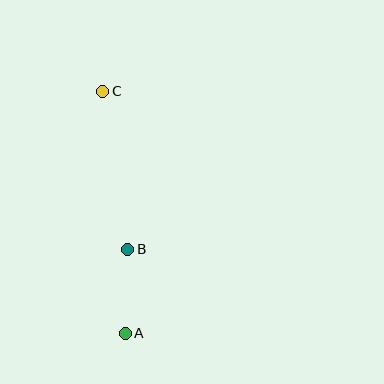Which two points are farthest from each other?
Points A and C are farthest from each other.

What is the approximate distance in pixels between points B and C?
The distance between B and C is approximately 160 pixels.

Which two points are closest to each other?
Points A and B are closest to each other.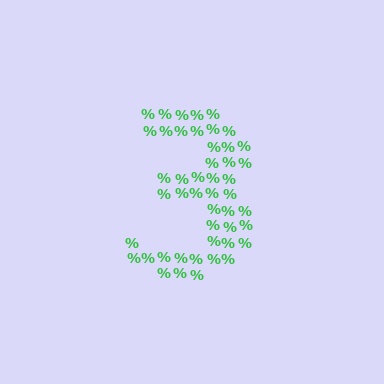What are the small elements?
The small elements are percent signs.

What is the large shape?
The large shape is the digit 3.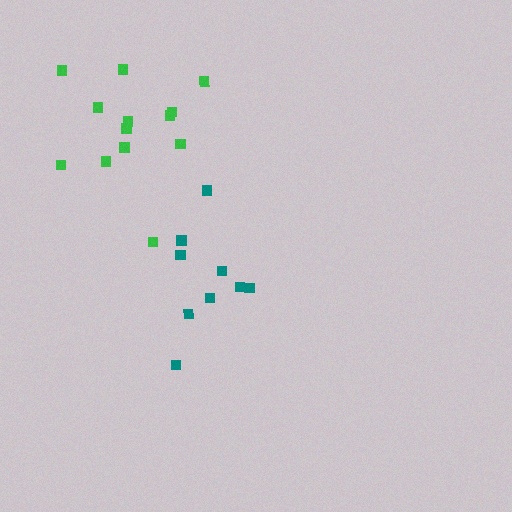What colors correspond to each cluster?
The clusters are colored: teal, green.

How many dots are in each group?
Group 1: 9 dots, Group 2: 13 dots (22 total).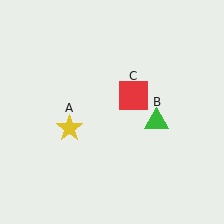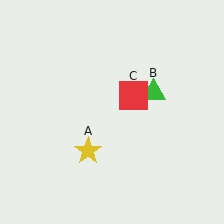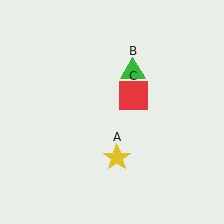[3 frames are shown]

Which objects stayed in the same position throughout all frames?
Red square (object C) remained stationary.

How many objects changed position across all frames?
2 objects changed position: yellow star (object A), green triangle (object B).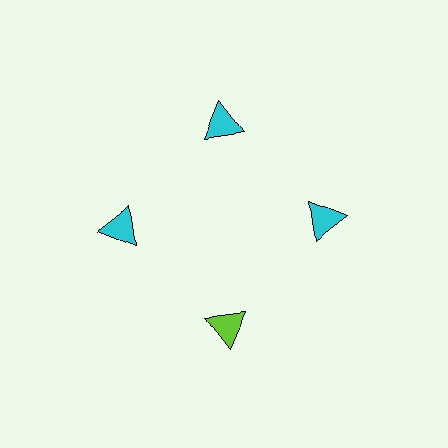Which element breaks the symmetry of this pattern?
The lime triangle at roughly the 6 o'clock position breaks the symmetry. All other shapes are cyan triangles.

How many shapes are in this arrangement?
There are 4 shapes arranged in a ring pattern.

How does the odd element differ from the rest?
It has a different color: lime instead of cyan.